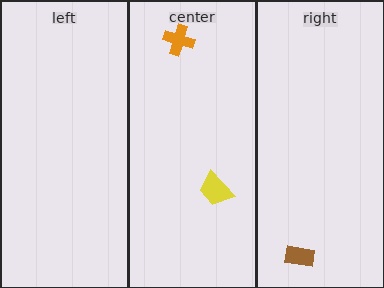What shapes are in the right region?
The brown rectangle.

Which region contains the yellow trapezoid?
The center region.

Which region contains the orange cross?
The center region.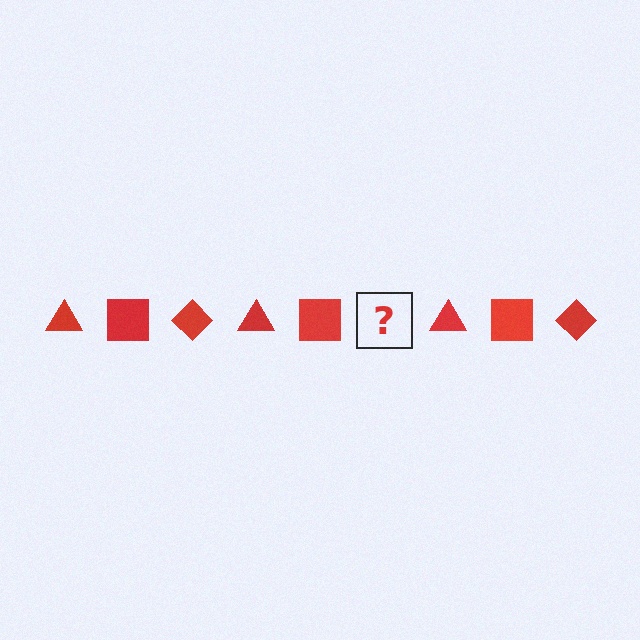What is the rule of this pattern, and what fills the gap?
The rule is that the pattern cycles through triangle, square, diamond shapes in red. The gap should be filled with a red diamond.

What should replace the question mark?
The question mark should be replaced with a red diamond.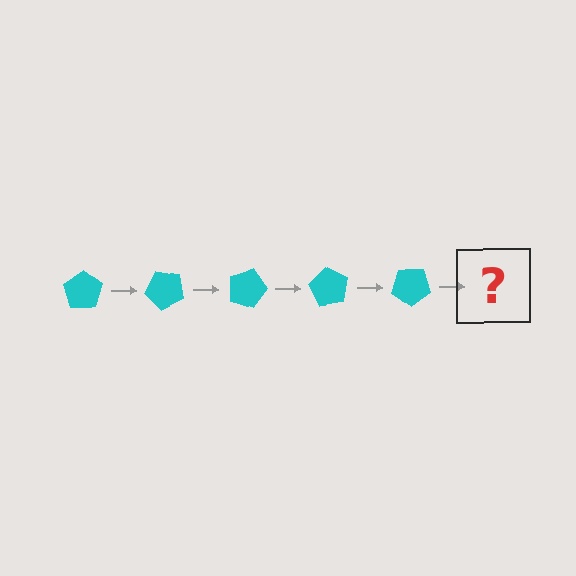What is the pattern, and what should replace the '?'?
The pattern is that the pentagon rotates 45 degrees each step. The '?' should be a cyan pentagon rotated 225 degrees.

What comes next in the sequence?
The next element should be a cyan pentagon rotated 225 degrees.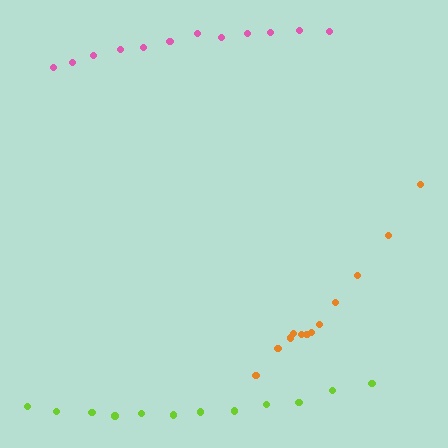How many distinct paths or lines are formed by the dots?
There are 3 distinct paths.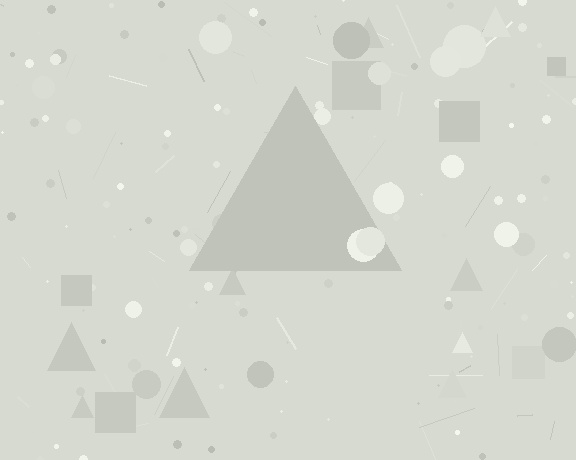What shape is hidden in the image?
A triangle is hidden in the image.